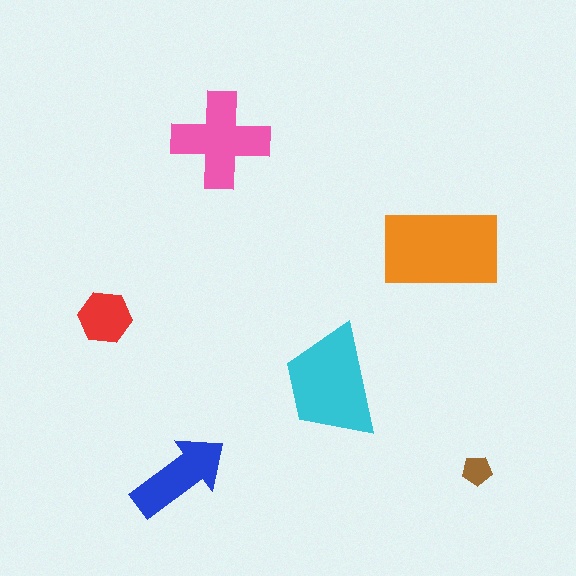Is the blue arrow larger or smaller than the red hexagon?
Larger.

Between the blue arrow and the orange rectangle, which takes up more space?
The orange rectangle.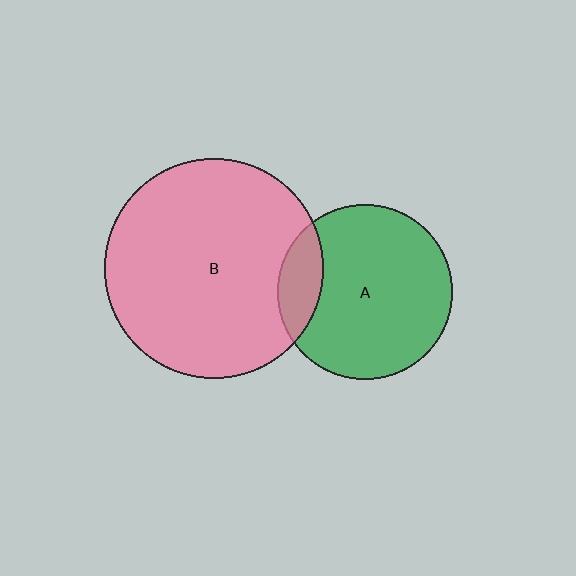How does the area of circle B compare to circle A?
Approximately 1.6 times.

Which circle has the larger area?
Circle B (pink).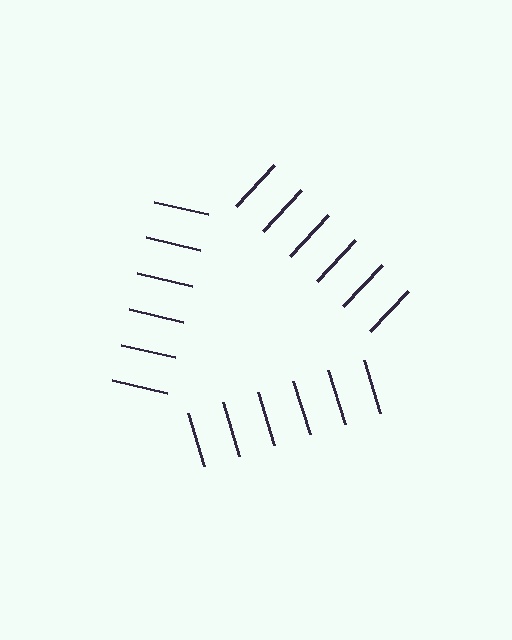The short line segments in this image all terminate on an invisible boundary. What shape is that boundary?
An illusory triangle — the line segments terminate on its edges but no continuous stroke is drawn.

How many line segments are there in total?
18 — 6 along each of the 3 edges.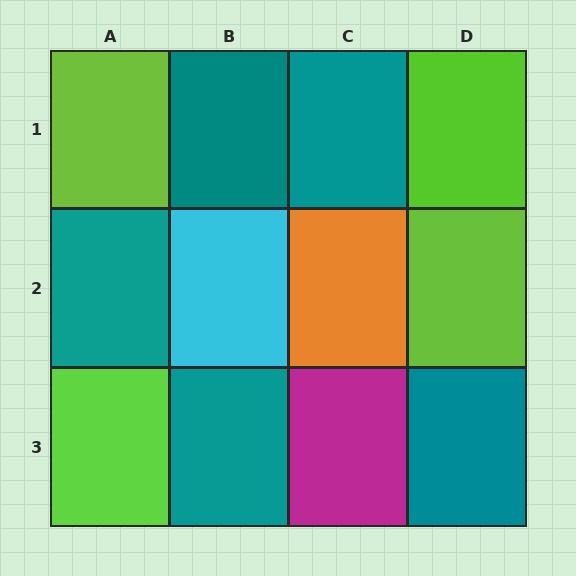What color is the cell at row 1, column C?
Teal.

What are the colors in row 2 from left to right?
Teal, cyan, orange, lime.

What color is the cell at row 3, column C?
Magenta.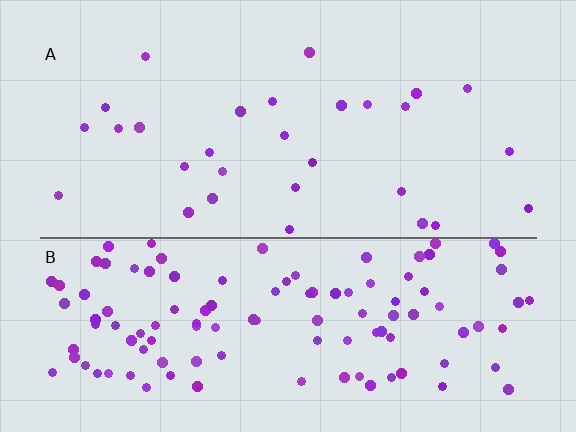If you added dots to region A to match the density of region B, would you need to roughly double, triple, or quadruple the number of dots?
Approximately quadruple.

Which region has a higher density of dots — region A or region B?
B (the bottom).